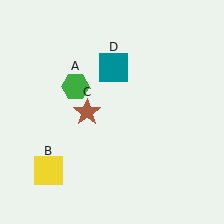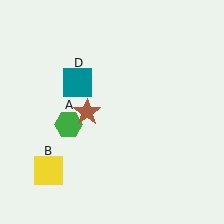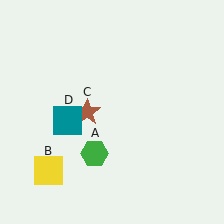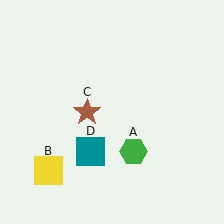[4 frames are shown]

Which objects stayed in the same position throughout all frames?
Yellow square (object B) and brown star (object C) remained stationary.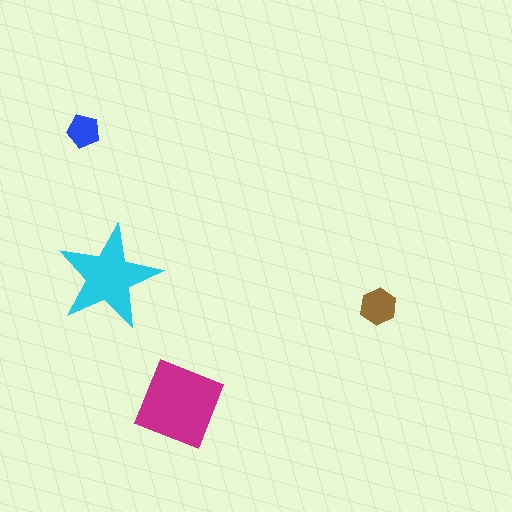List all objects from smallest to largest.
The blue pentagon, the brown hexagon, the cyan star, the magenta square.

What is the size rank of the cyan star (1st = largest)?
2nd.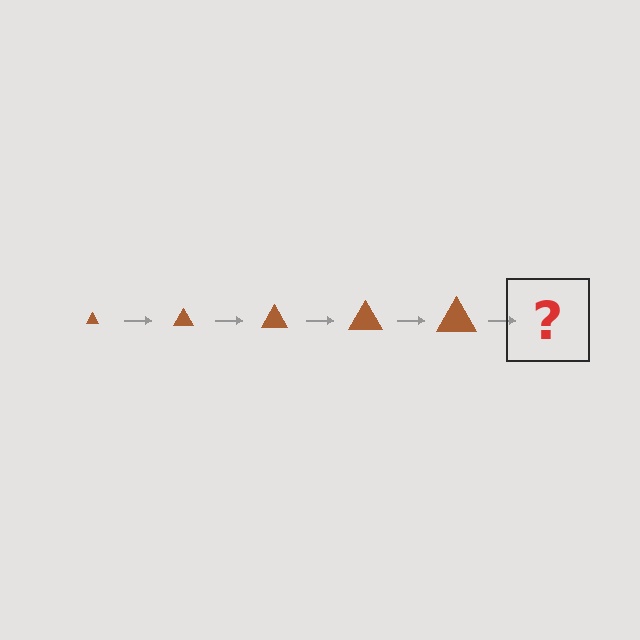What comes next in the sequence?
The next element should be a brown triangle, larger than the previous one.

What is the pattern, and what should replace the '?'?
The pattern is that the triangle gets progressively larger each step. The '?' should be a brown triangle, larger than the previous one.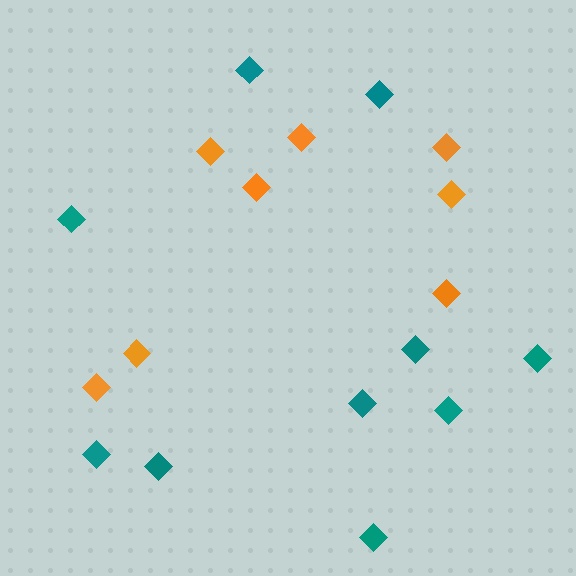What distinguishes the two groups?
There are 2 groups: one group of orange diamonds (8) and one group of teal diamonds (10).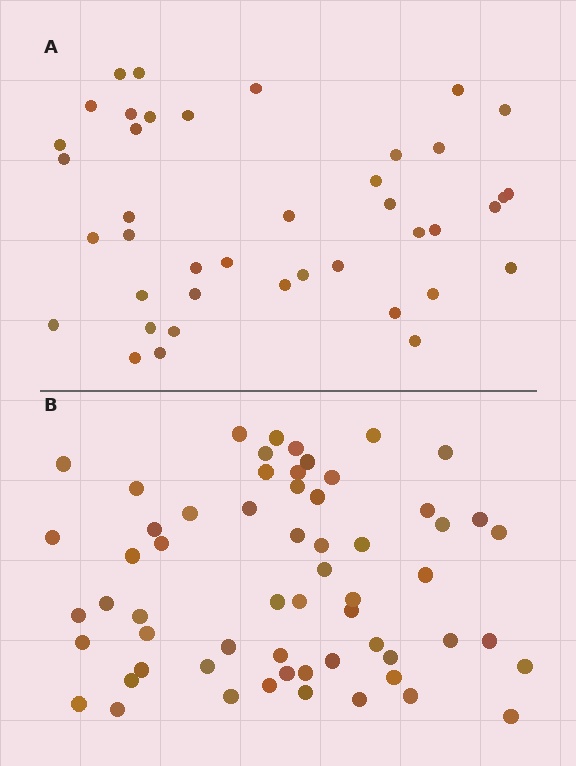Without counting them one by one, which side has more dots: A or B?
Region B (the bottom region) has more dots.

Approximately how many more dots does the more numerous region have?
Region B has approximately 20 more dots than region A.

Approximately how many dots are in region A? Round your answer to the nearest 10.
About 40 dots. (The exact count is 41, which rounds to 40.)